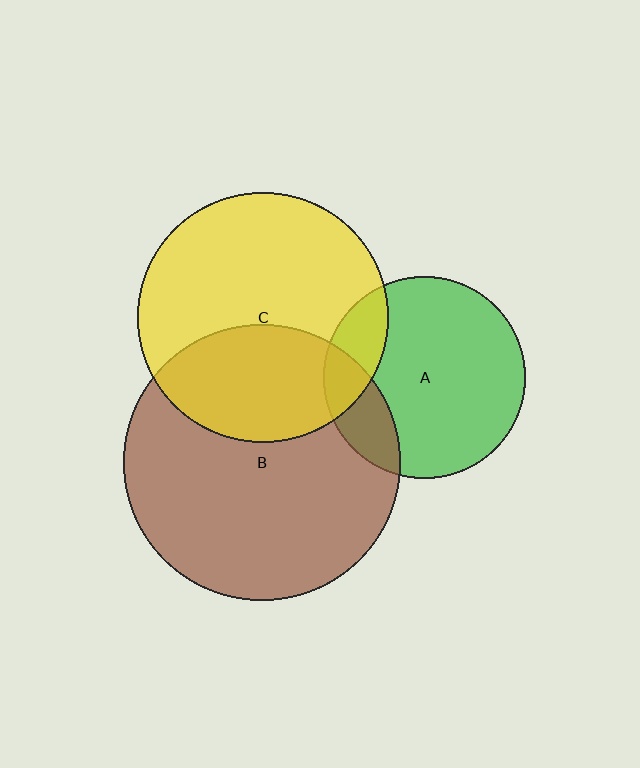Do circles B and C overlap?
Yes.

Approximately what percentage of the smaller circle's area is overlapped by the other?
Approximately 35%.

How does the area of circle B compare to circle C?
Approximately 1.2 times.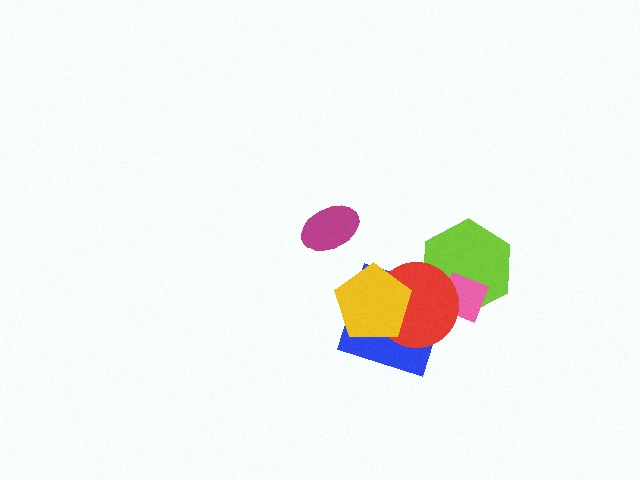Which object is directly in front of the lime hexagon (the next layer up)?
The pink diamond is directly in front of the lime hexagon.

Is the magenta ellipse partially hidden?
No, no other shape covers it.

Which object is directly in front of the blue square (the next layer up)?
The red circle is directly in front of the blue square.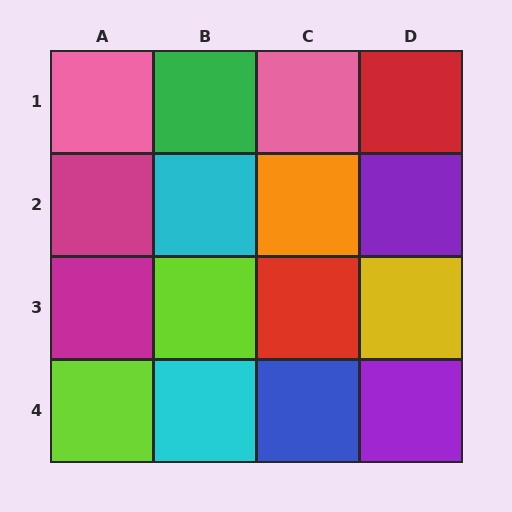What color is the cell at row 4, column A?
Lime.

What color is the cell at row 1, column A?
Pink.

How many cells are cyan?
2 cells are cyan.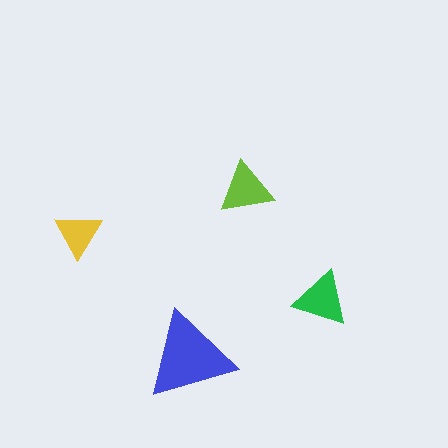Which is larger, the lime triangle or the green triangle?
The green one.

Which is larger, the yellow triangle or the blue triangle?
The blue one.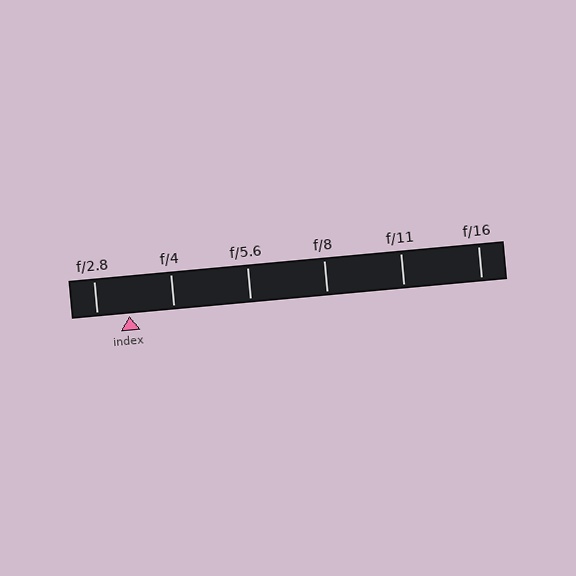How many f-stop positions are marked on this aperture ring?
There are 6 f-stop positions marked.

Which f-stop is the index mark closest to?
The index mark is closest to f/2.8.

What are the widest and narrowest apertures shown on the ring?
The widest aperture shown is f/2.8 and the narrowest is f/16.